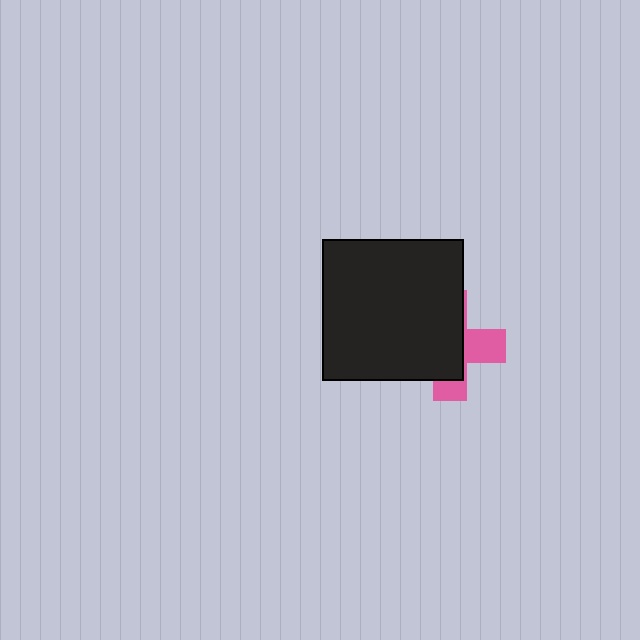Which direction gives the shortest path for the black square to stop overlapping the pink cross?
Moving left gives the shortest separation.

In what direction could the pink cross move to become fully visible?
The pink cross could move right. That would shift it out from behind the black square entirely.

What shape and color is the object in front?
The object in front is a black square.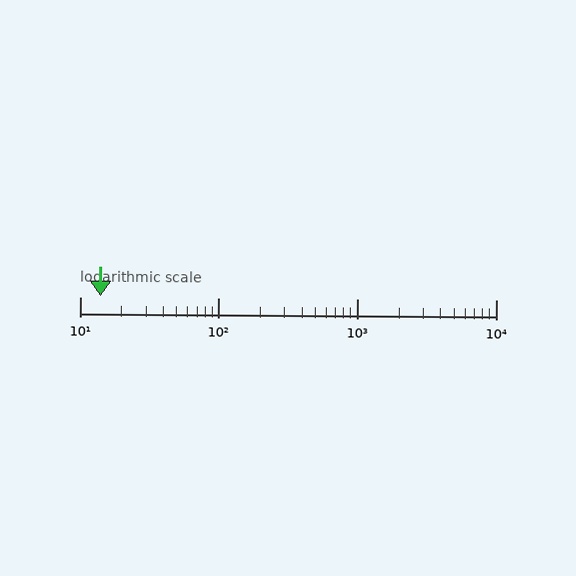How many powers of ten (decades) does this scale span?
The scale spans 3 decades, from 10 to 10000.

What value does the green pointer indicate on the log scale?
The pointer indicates approximately 14.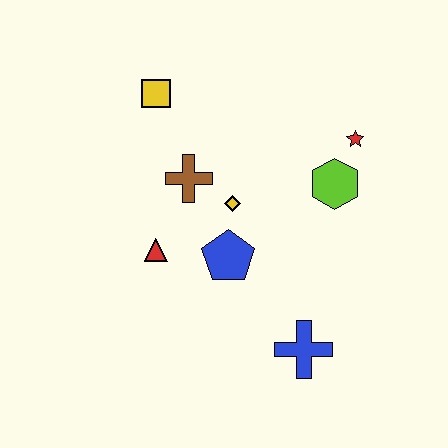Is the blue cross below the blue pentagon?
Yes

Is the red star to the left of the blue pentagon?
No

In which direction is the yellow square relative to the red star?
The yellow square is to the left of the red star.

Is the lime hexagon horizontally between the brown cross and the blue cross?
No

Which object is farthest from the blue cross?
The yellow square is farthest from the blue cross.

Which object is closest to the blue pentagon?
The yellow diamond is closest to the blue pentagon.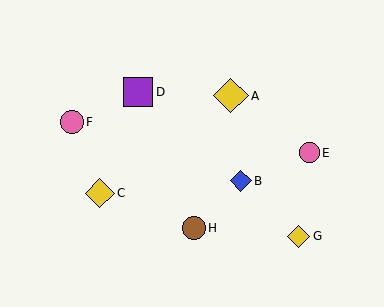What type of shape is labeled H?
Shape H is a brown circle.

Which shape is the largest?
The yellow diamond (labeled A) is the largest.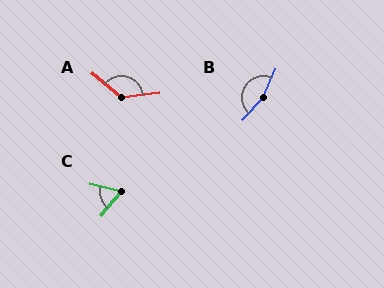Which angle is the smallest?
C, at approximately 63 degrees.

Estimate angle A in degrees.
Approximately 133 degrees.